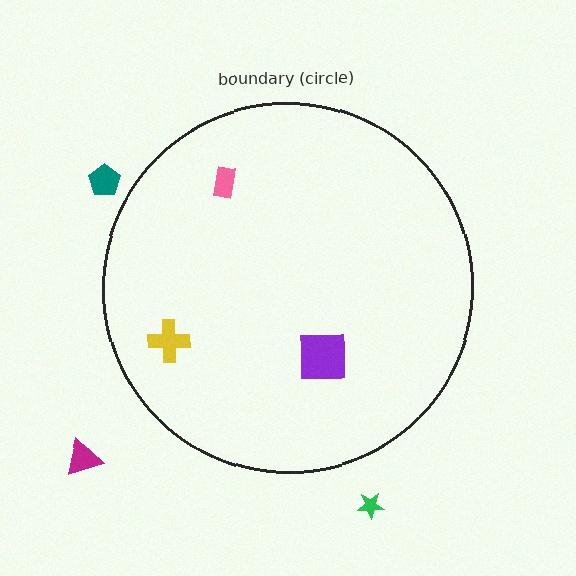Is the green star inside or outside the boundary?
Outside.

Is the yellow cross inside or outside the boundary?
Inside.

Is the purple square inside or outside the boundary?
Inside.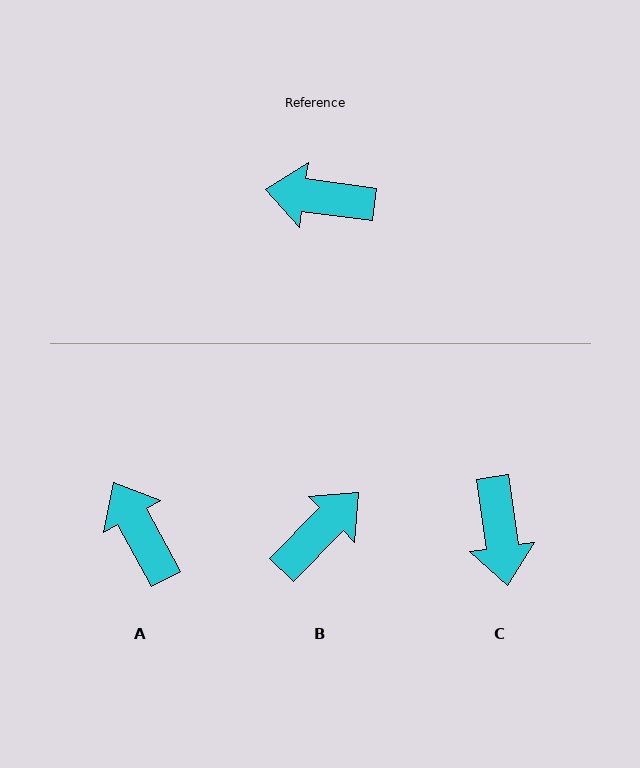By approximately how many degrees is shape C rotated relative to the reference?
Approximately 106 degrees counter-clockwise.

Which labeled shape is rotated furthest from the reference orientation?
B, about 127 degrees away.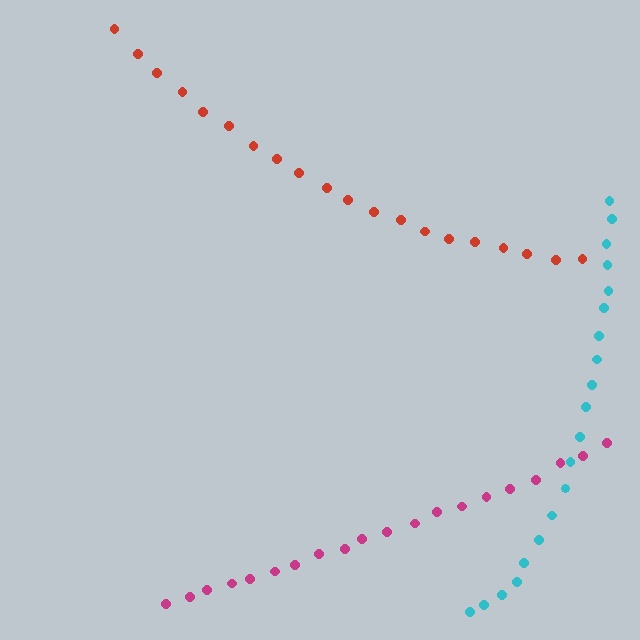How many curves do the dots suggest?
There are 3 distinct paths.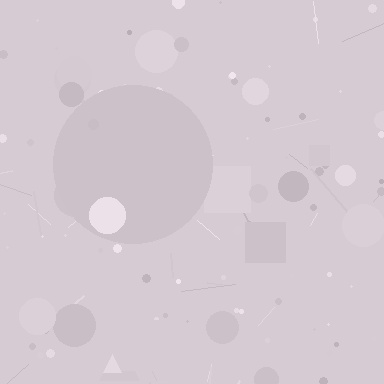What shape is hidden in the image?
A circle is hidden in the image.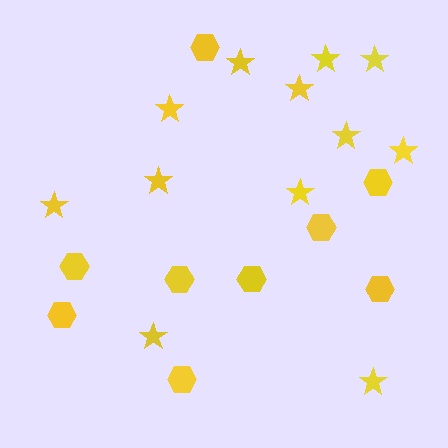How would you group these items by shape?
There are 2 groups: one group of hexagons (9) and one group of stars (12).